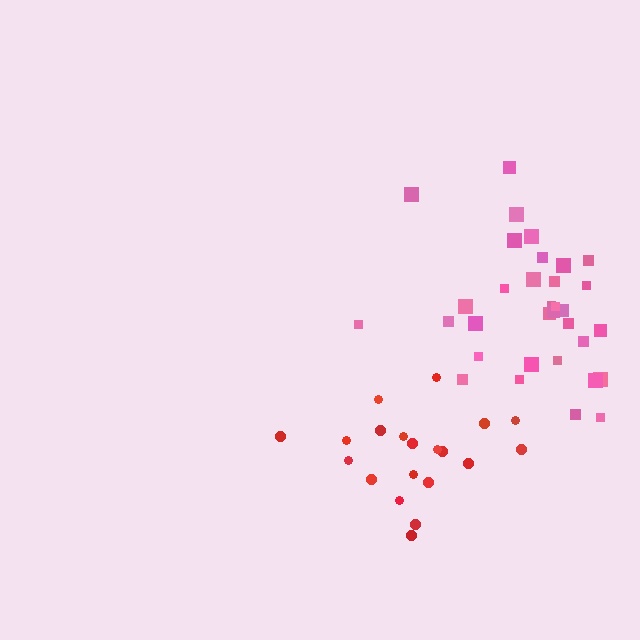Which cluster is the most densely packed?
Pink.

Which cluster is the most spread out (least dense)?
Red.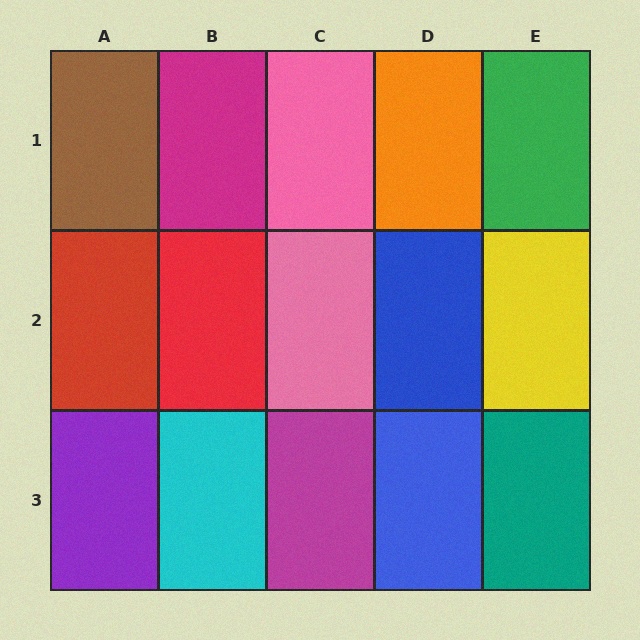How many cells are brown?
1 cell is brown.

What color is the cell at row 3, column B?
Cyan.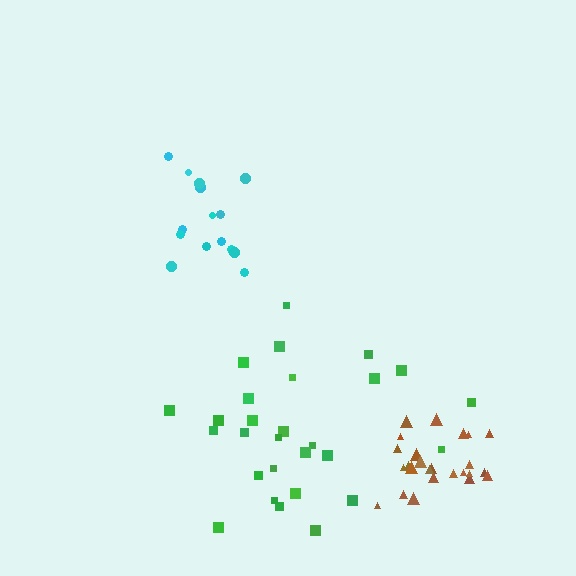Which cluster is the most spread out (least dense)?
Green.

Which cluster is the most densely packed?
Brown.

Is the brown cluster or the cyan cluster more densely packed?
Brown.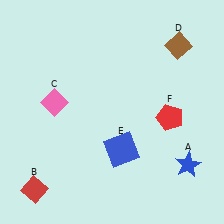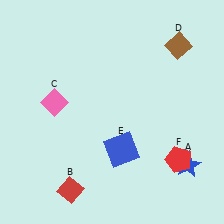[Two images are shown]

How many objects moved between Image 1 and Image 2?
2 objects moved between the two images.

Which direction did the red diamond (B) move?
The red diamond (B) moved right.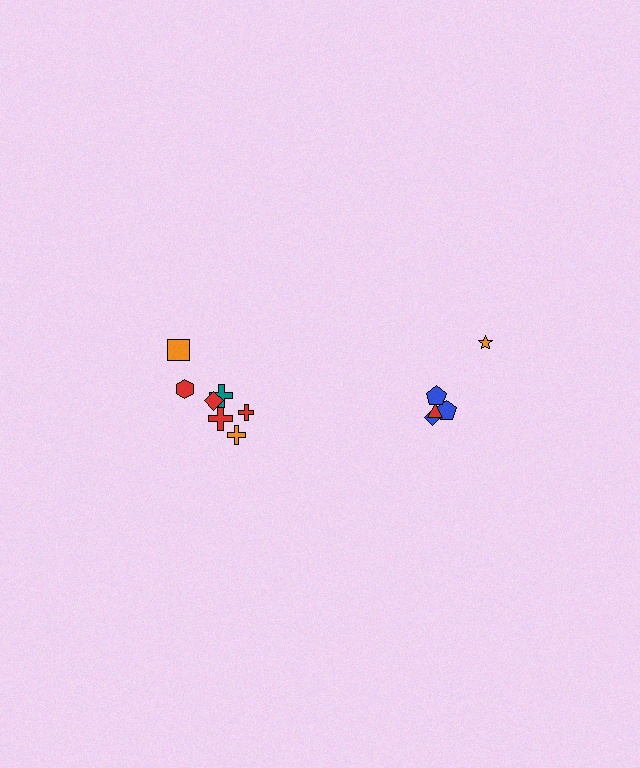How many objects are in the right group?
There are 5 objects.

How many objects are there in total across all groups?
There are 12 objects.